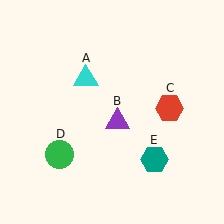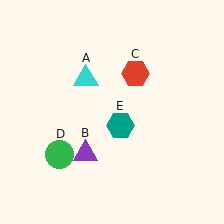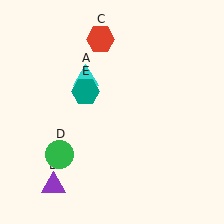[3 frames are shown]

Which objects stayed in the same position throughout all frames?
Cyan triangle (object A) and green circle (object D) remained stationary.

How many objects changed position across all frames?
3 objects changed position: purple triangle (object B), red hexagon (object C), teal hexagon (object E).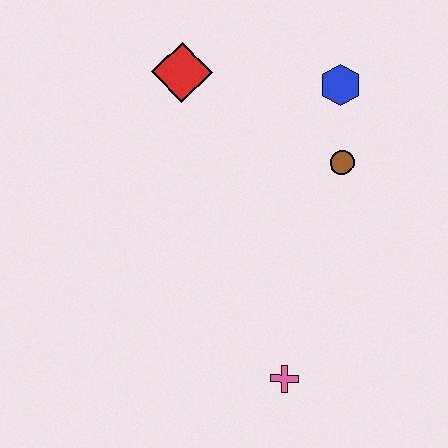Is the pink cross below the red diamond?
Yes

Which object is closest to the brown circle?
The blue hexagon is closest to the brown circle.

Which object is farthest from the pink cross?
The red diamond is farthest from the pink cross.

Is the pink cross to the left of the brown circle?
Yes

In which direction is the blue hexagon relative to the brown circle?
The blue hexagon is above the brown circle.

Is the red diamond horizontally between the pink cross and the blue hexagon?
No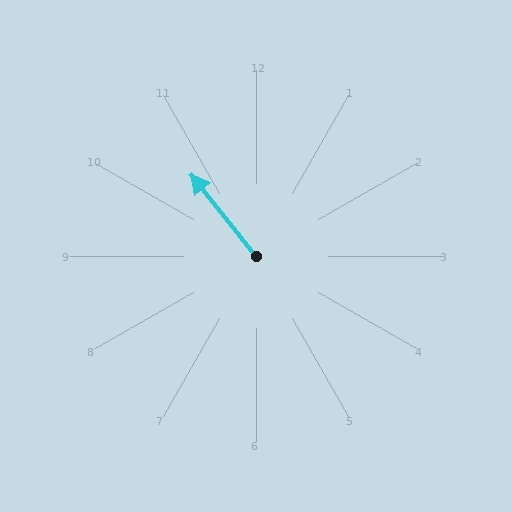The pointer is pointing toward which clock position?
Roughly 11 o'clock.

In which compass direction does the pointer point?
Northwest.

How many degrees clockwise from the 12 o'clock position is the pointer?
Approximately 321 degrees.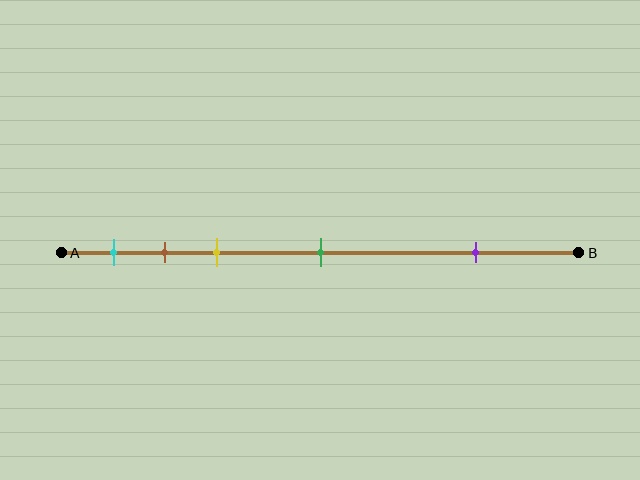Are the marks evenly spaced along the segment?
No, the marks are not evenly spaced.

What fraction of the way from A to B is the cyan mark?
The cyan mark is approximately 10% (0.1) of the way from A to B.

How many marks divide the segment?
There are 5 marks dividing the segment.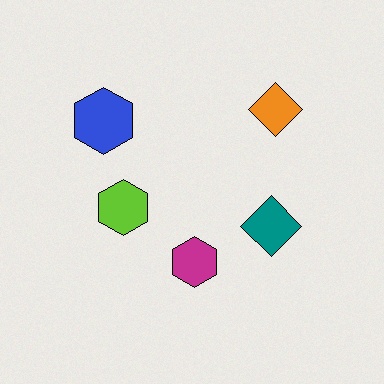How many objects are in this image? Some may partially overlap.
There are 5 objects.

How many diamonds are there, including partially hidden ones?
There are 2 diamonds.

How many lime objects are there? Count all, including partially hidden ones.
There is 1 lime object.